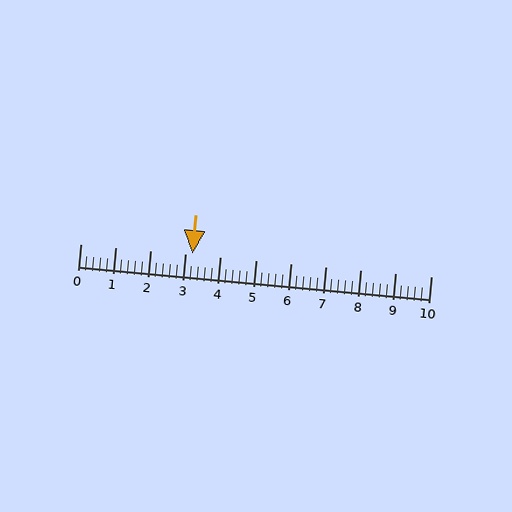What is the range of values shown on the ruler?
The ruler shows values from 0 to 10.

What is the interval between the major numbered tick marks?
The major tick marks are spaced 1 units apart.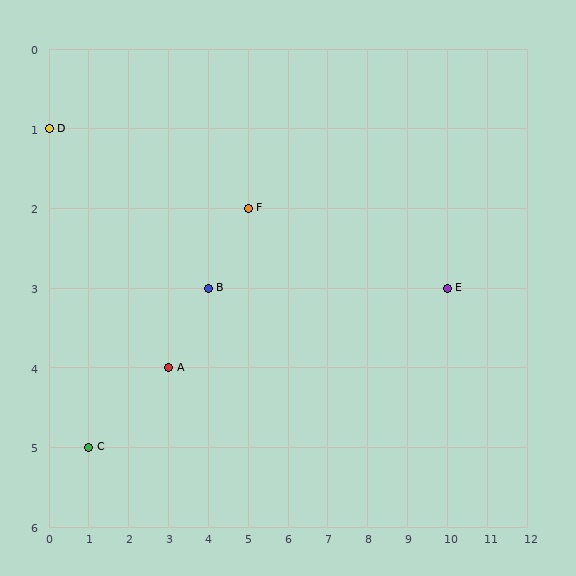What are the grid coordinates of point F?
Point F is at grid coordinates (5, 2).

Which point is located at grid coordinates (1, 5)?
Point C is at (1, 5).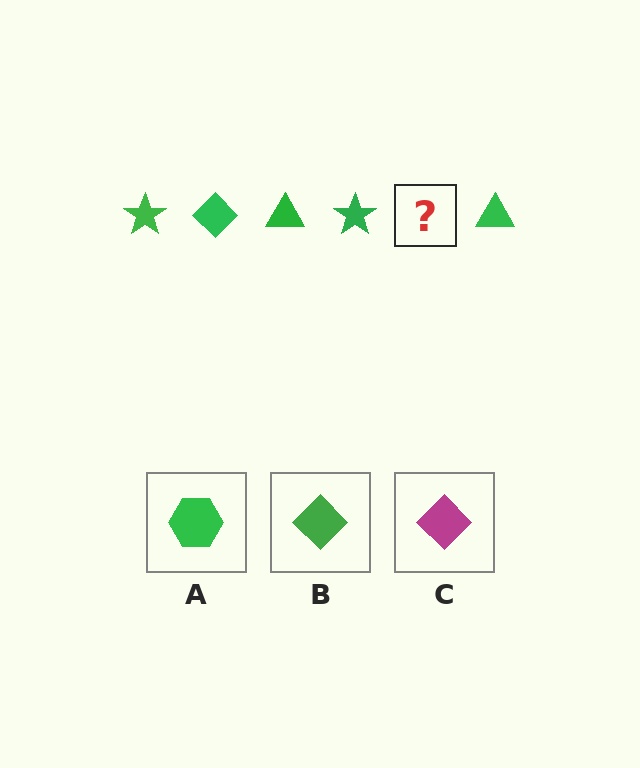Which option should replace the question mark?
Option B.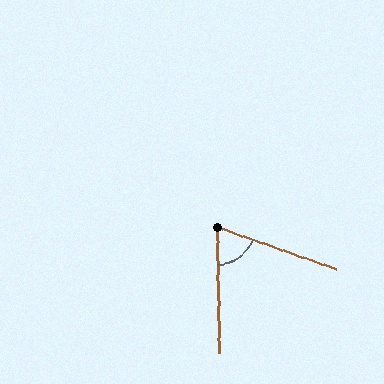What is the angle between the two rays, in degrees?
Approximately 70 degrees.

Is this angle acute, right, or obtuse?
It is acute.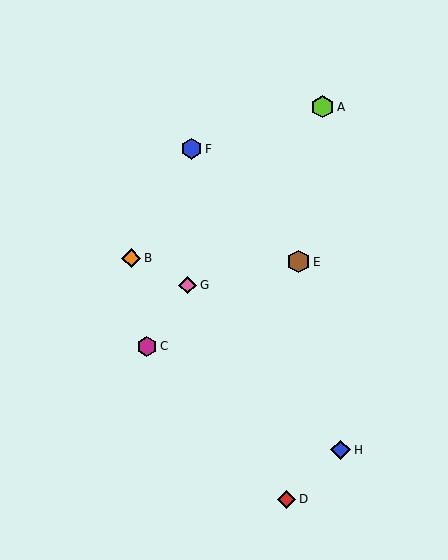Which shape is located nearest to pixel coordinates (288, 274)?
The brown hexagon (labeled E) at (299, 262) is nearest to that location.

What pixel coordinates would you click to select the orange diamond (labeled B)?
Click at (131, 258) to select the orange diamond B.